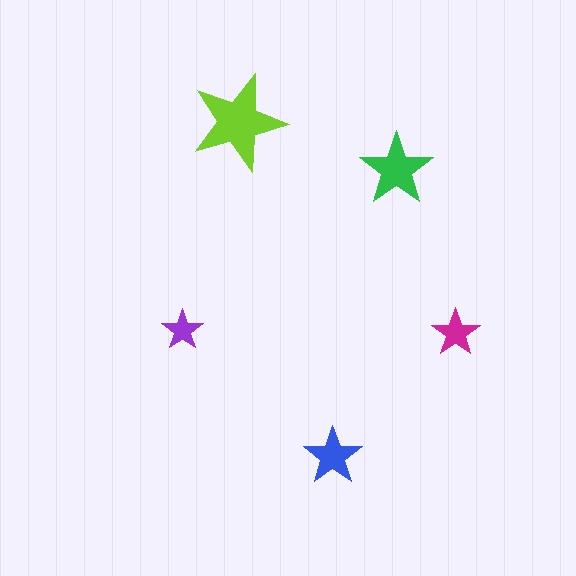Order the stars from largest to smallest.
the lime one, the green one, the blue one, the magenta one, the purple one.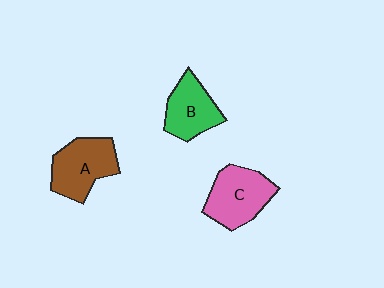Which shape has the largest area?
Shape C (pink).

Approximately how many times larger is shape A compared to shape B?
Approximately 1.2 times.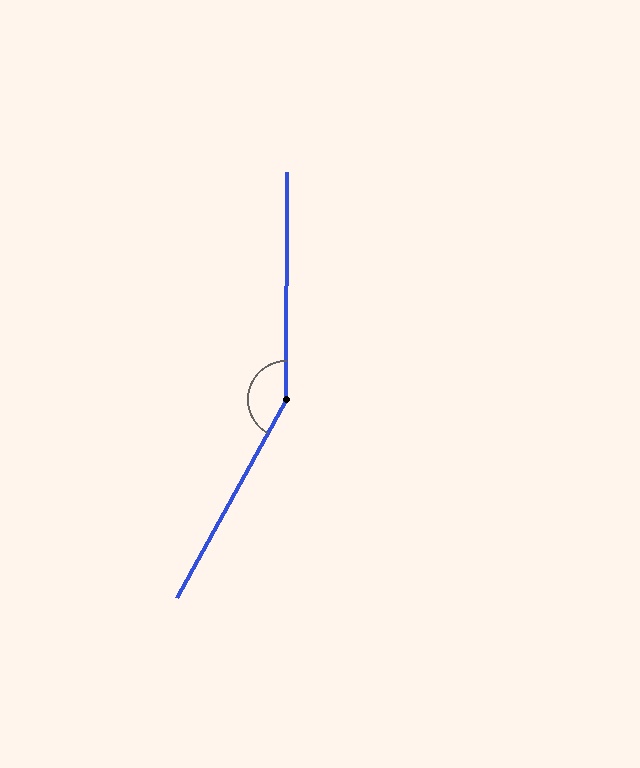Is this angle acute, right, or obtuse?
It is obtuse.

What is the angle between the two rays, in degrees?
Approximately 151 degrees.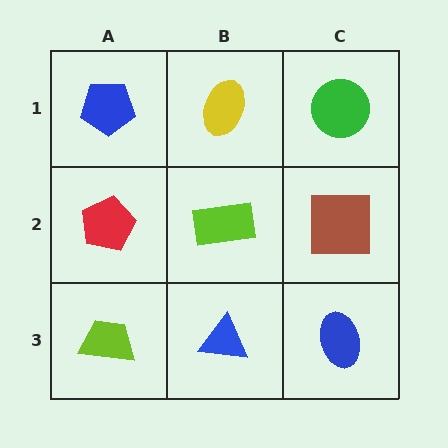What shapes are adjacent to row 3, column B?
A lime rectangle (row 2, column B), a lime trapezoid (row 3, column A), a blue ellipse (row 3, column C).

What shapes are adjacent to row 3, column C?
A brown square (row 2, column C), a blue triangle (row 3, column B).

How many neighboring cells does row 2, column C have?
3.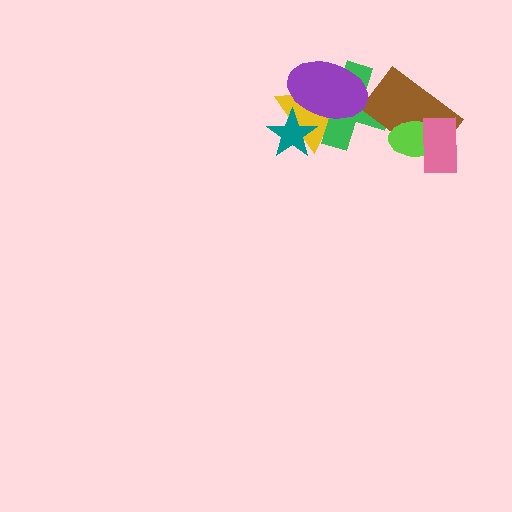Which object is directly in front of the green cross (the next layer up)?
The teal star is directly in front of the green cross.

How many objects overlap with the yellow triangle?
3 objects overlap with the yellow triangle.